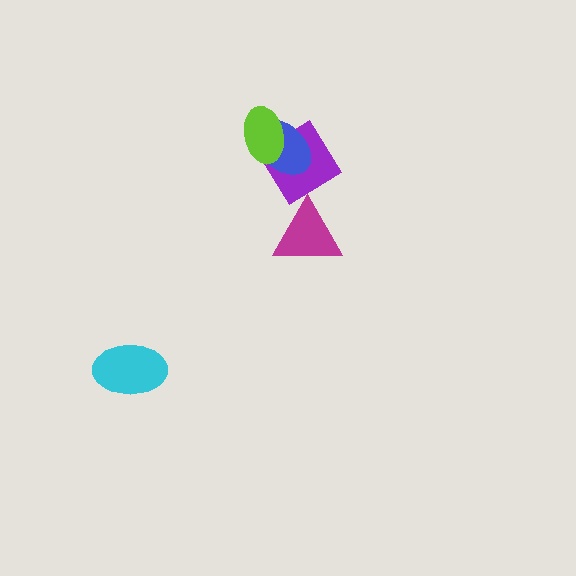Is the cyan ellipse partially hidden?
No, no other shape covers it.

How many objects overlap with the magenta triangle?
1 object overlaps with the magenta triangle.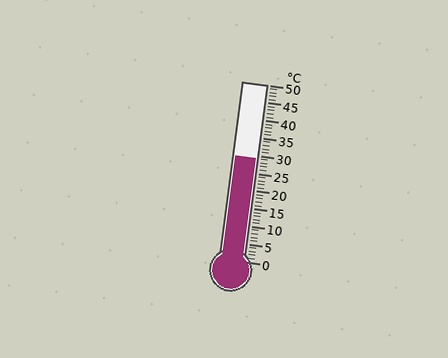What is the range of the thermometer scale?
The thermometer scale ranges from 0°C to 50°C.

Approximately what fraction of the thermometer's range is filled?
The thermometer is filled to approximately 60% of its range.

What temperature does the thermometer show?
The thermometer shows approximately 29°C.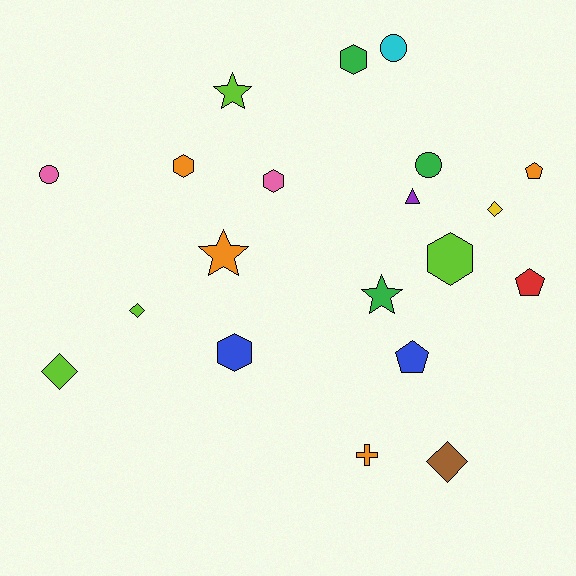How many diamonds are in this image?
There are 4 diamonds.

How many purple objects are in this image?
There is 1 purple object.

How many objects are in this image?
There are 20 objects.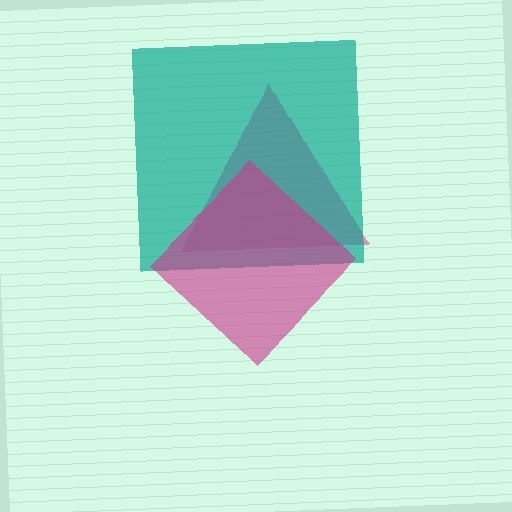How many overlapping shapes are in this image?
There are 3 overlapping shapes in the image.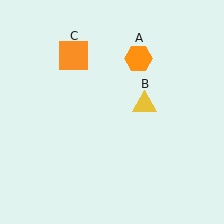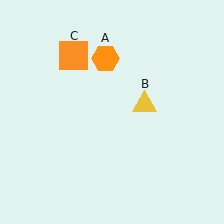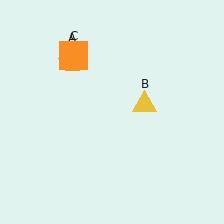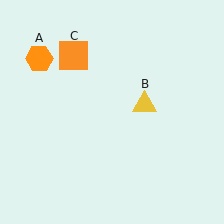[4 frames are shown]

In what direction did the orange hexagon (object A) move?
The orange hexagon (object A) moved left.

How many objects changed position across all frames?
1 object changed position: orange hexagon (object A).